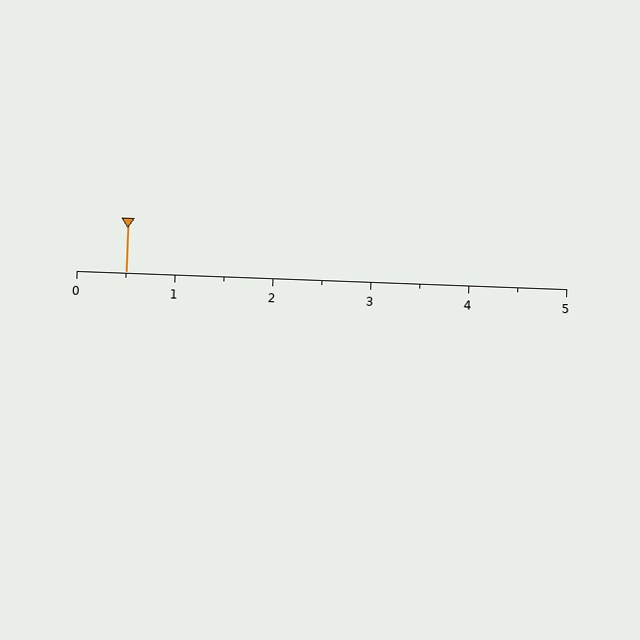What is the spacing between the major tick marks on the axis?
The major ticks are spaced 1 apart.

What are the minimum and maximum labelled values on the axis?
The axis runs from 0 to 5.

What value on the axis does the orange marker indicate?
The marker indicates approximately 0.5.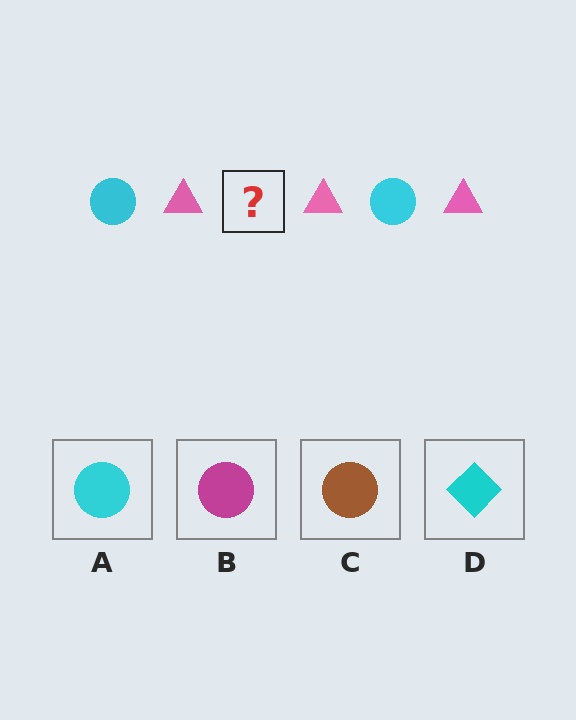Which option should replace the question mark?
Option A.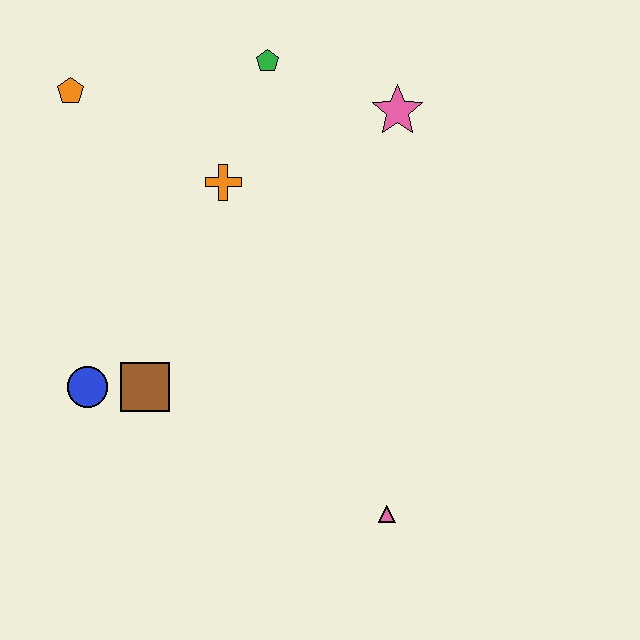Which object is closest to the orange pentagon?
The orange cross is closest to the orange pentagon.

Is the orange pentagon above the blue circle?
Yes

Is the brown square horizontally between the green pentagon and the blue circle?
Yes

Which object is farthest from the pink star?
The blue circle is farthest from the pink star.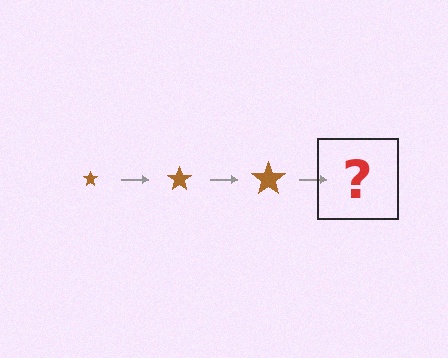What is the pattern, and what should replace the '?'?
The pattern is that the star gets progressively larger each step. The '?' should be a brown star, larger than the previous one.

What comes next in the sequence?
The next element should be a brown star, larger than the previous one.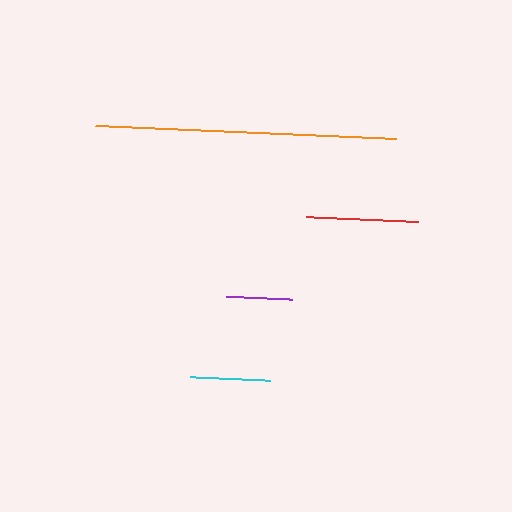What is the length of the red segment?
The red segment is approximately 112 pixels long.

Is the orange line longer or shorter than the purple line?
The orange line is longer than the purple line.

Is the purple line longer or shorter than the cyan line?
The cyan line is longer than the purple line.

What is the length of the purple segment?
The purple segment is approximately 66 pixels long.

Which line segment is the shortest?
The purple line is the shortest at approximately 66 pixels.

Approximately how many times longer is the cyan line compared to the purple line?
The cyan line is approximately 1.2 times the length of the purple line.